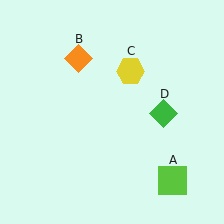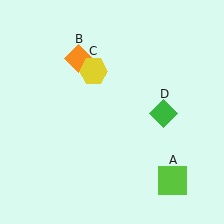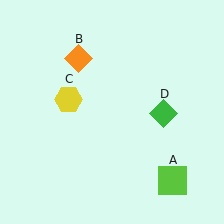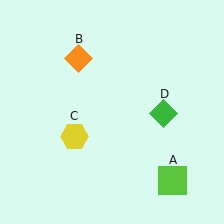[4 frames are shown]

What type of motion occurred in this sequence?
The yellow hexagon (object C) rotated counterclockwise around the center of the scene.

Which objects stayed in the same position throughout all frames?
Lime square (object A) and orange diamond (object B) and green diamond (object D) remained stationary.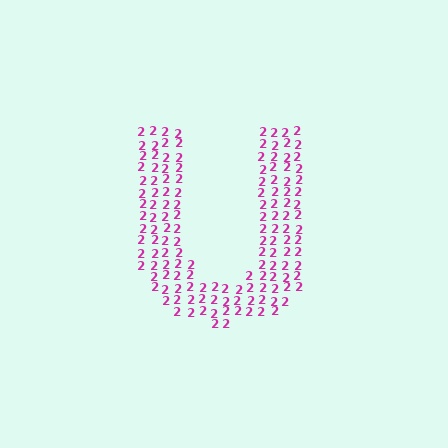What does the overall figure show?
The overall figure shows the letter U.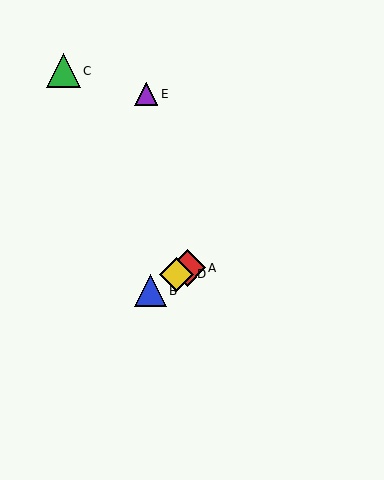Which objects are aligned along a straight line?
Objects A, B, D are aligned along a straight line.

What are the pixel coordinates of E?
Object E is at (146, 94).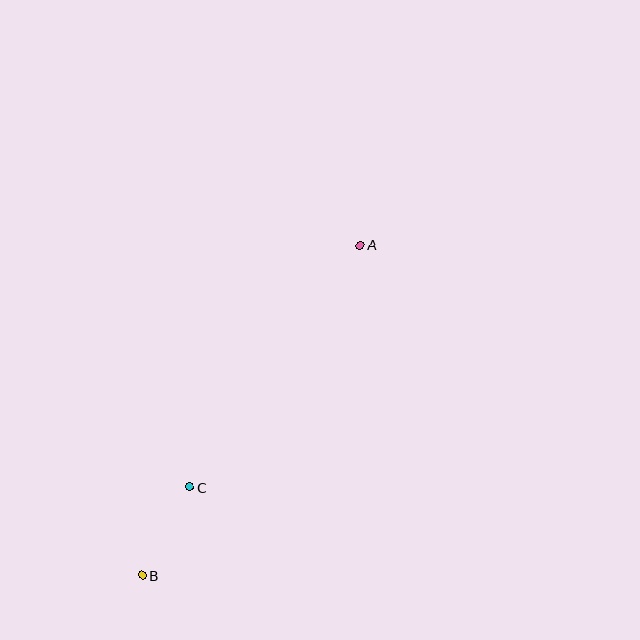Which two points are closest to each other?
Points B and C are closest to each other.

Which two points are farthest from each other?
Points A and B are farthest from each other.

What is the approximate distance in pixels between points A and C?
The distance between A and C is approximately 297 pixels.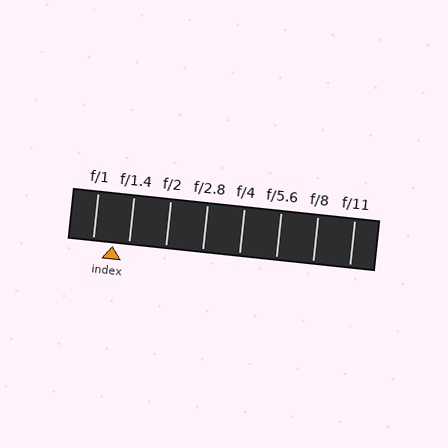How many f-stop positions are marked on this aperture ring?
There are 8 f-stop positions marked.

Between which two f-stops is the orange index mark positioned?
The index mark is between f/1 and f/1.4.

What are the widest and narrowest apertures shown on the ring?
The widest aperture shown is f/1 and the narrowest is f/11.